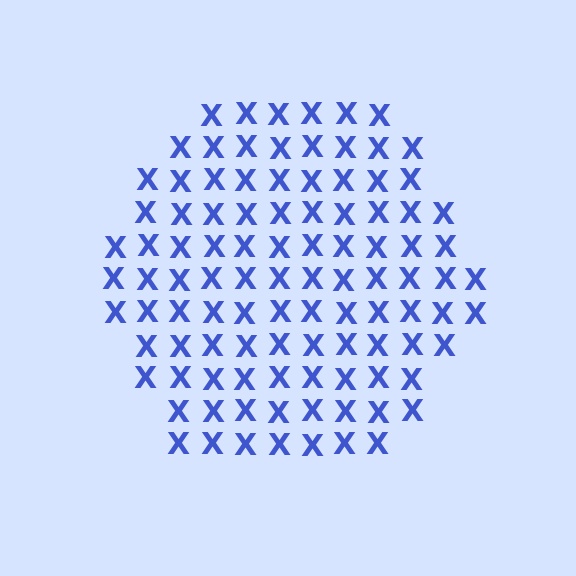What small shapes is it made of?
It is made of small letter X's.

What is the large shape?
The large shape is a hexagon.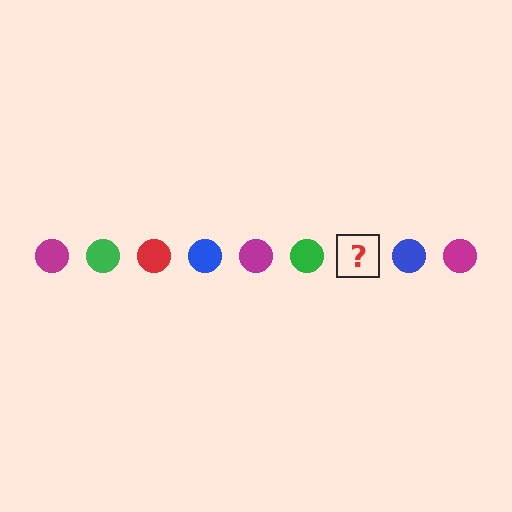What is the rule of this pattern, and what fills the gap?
The rule is that the pattern cycles through magenta, green, red, blue circles. The gap should be filled with a red circle.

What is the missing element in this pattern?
The missing element is a red circle.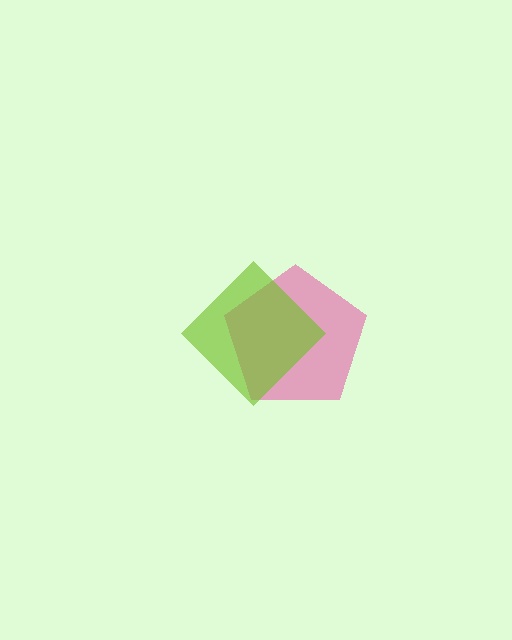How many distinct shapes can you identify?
There are 2 distinct shapes: a pink pentagon, a lime diamond.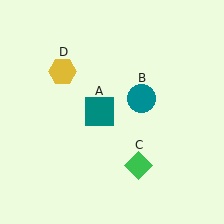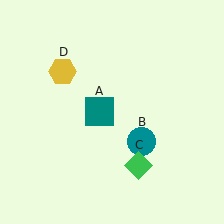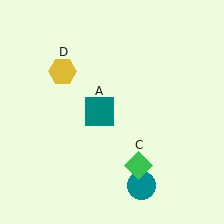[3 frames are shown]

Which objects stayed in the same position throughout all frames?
Teal square (object A) and green diamond (object C) and yellow hexagon (object D) remained stationary.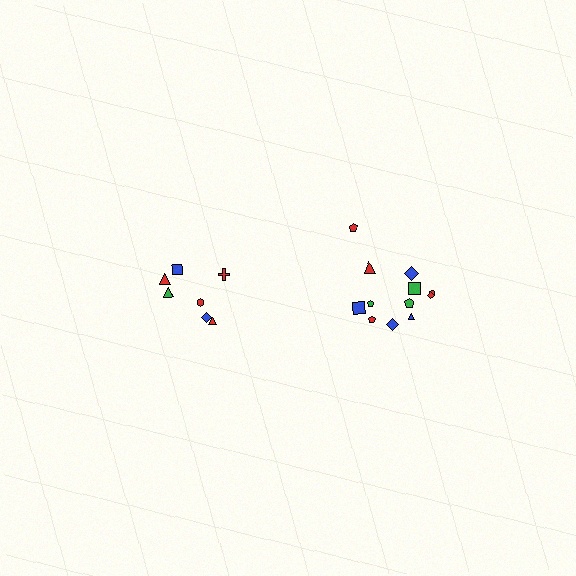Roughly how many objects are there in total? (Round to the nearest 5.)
Roughly 20 objects in total.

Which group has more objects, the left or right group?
The right group.